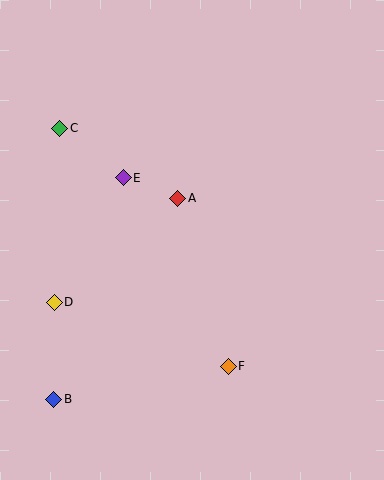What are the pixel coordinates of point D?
Point D is at (54, 302).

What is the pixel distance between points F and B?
The distance between F and B is 177 pixels.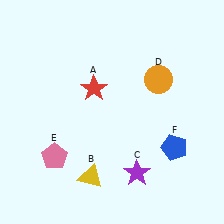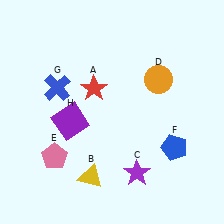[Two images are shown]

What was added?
A blue cross (G), a purple square (H) were added in Image 2.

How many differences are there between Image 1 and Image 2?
There are 2 differences between the two images.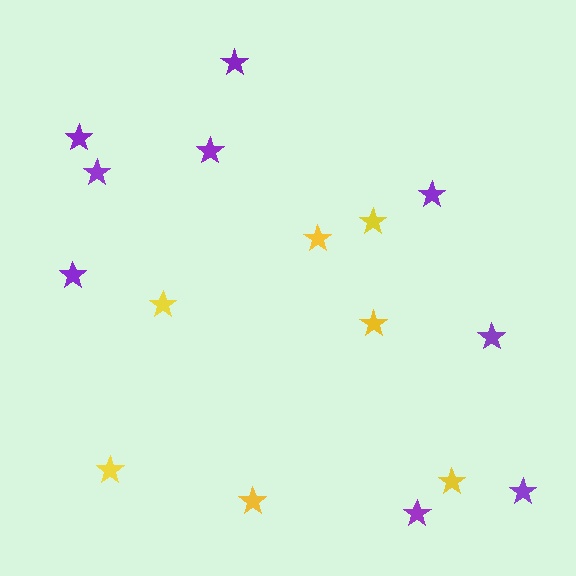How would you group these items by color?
There are 2 groups: one group of yellow stars (7) and one group of purple stars (9).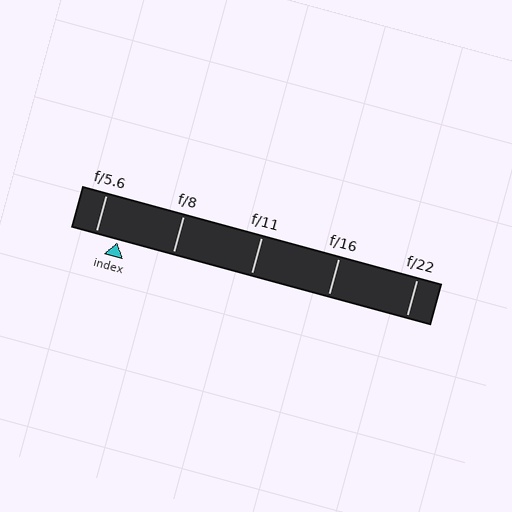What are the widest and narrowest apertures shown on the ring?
The widest aperture shown is f/5.6 and the narrowest is f/22.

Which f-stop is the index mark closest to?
The index mark is closest to f/5.6.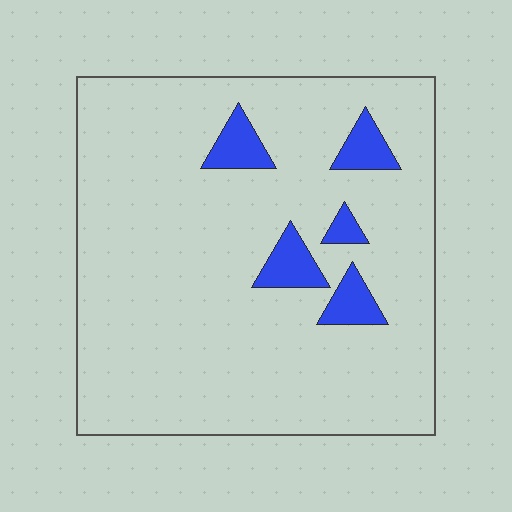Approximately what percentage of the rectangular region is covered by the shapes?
Approximately 10%.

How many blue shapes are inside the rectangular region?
5.